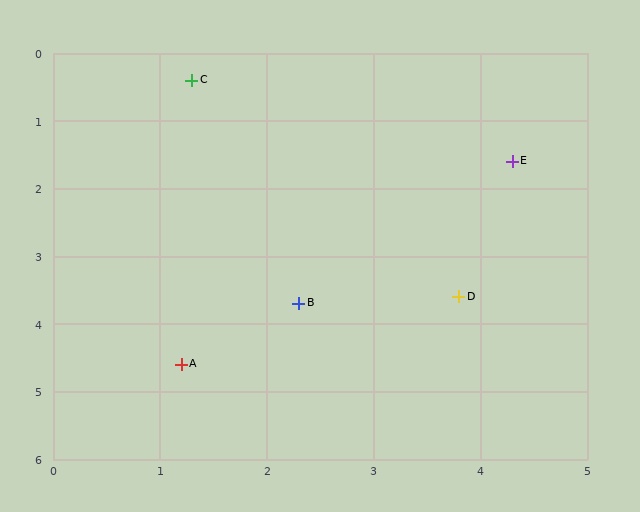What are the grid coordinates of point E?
Point E is at approximately (4.3, 1.6).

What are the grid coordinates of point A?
Point A is at approximately (1.2, 4.6).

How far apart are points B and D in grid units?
Points B and D are about 1.5 grid units apart.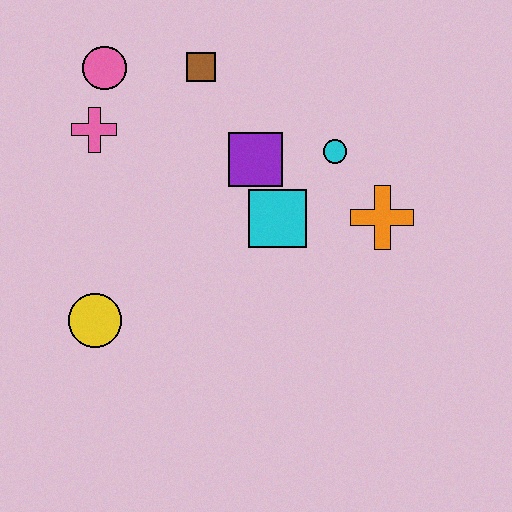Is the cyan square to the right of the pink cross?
Yes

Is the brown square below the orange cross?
No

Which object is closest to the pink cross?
The pink circle is closest to the pink cross.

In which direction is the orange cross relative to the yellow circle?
The orange cross is to the right of the yellow circle.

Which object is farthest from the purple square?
The yellow circle is farthest from the purple square.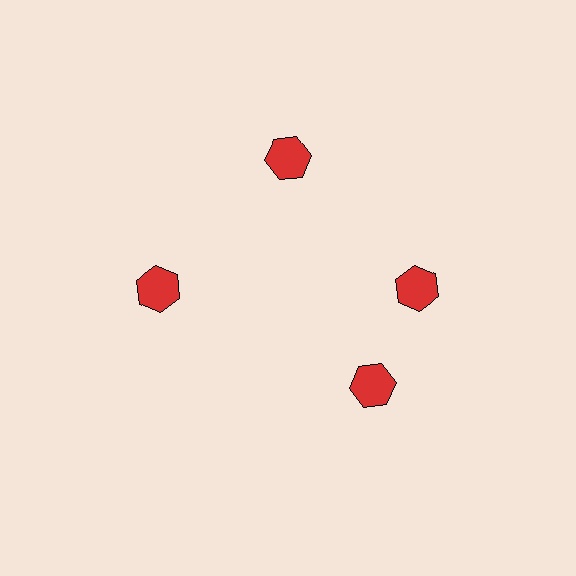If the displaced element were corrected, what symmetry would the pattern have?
It would have 4-fold rotational symmetry — the pattern would map onto itself every 90 degrees.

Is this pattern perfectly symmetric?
No. The 4 red hexagons are arranged in a ring, but one element near the 6 o'clock position is rotated out of alignment along the ring, breaking the 4-fold rotational symmetry.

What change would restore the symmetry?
The symmetry would be restored by rotating it back into even spacing with its neighbors so that all 4 hexagons sit at equal angles and equal distance from the center.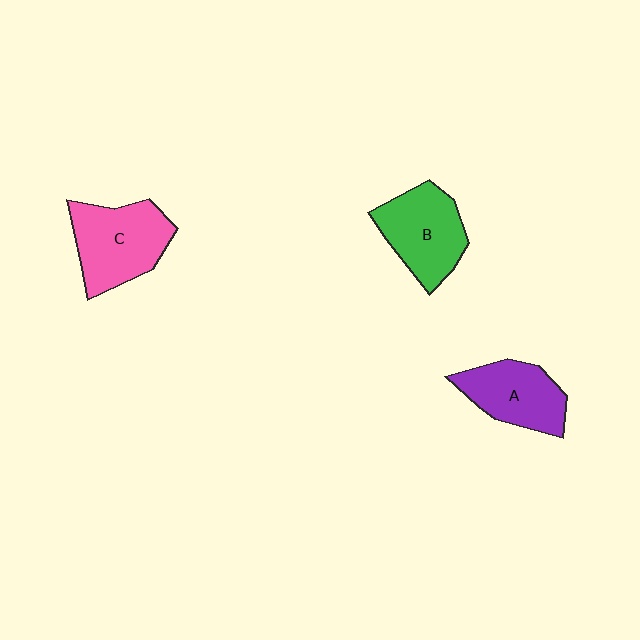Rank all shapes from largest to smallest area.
From largest to smallest: C (pink), B (green), A (purple).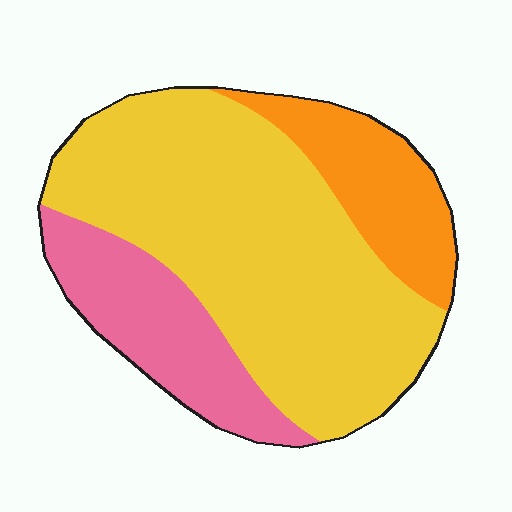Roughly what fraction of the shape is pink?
Pink covers roughly 20% of the shape.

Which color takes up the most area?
Yellow, at roughly 60%.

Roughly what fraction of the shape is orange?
Orange covers about 15% of the shape.